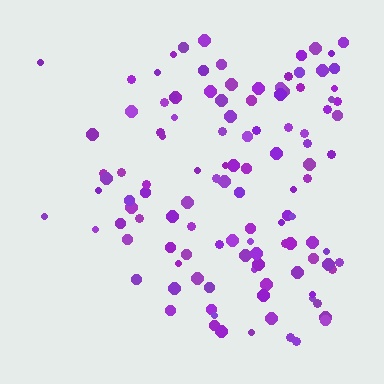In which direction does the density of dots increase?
From left to right, with the right side densest.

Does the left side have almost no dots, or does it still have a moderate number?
Still a moderate number, just noticeably fewer than the right.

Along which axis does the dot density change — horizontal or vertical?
Horizontal.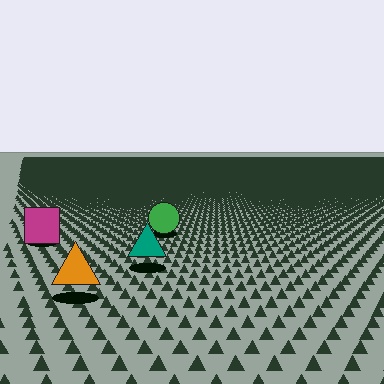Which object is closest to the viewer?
The orange triangle is closest. The texture marks near it are larger and more spread out.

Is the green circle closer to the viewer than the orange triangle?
No. The orange triangle is closer — you can tell from the texture gradient: the ground texture is coarser near it.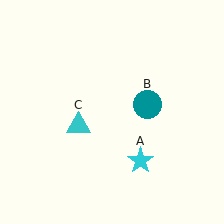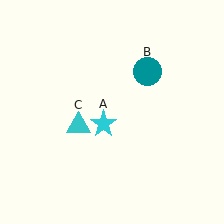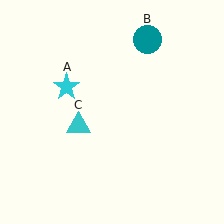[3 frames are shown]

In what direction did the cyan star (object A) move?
The cyan star (object A) moved up and to the left.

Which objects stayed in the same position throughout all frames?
Cyan triangle (object C) remained stationary.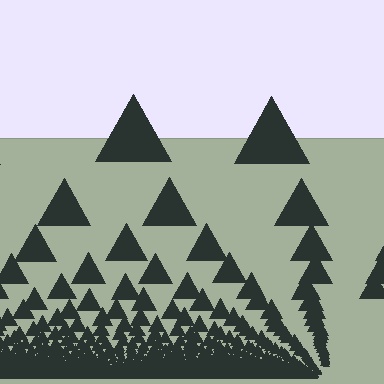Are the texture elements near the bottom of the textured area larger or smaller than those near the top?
Smaller. The gradient is inverted — elements near the bottom are smaller and denser.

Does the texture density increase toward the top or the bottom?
Density increases toward the bottom.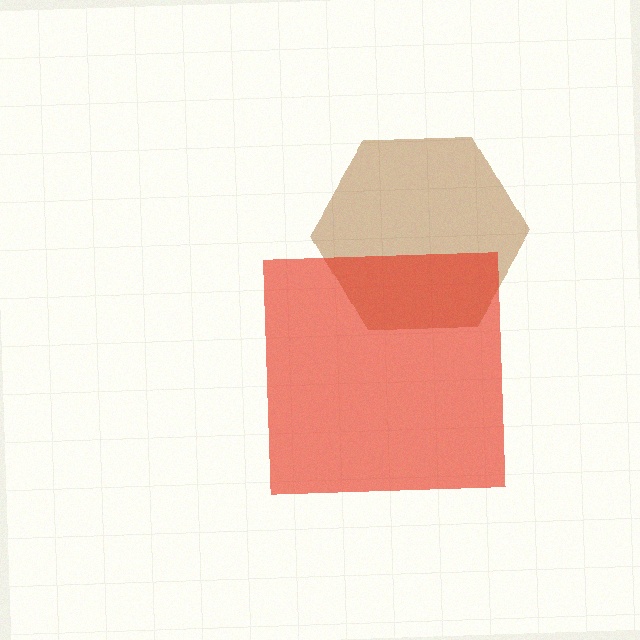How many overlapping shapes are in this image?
There are 2 overlapping shapes in the image.